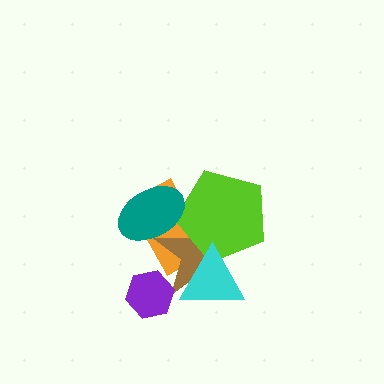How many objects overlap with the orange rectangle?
4 objects overlap with the orange rectangle.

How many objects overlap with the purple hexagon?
1 object overlaps with the purple hexagon.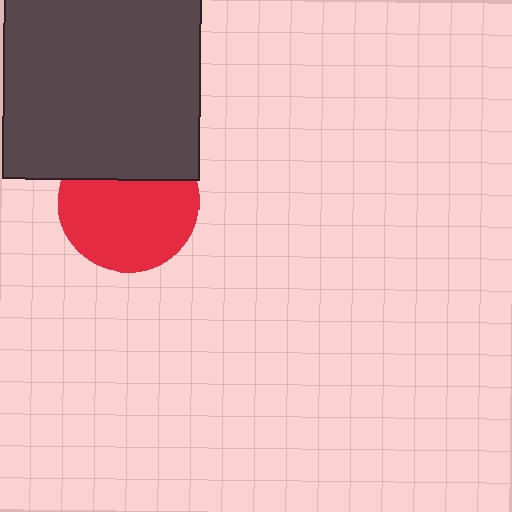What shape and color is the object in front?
The object in front is a dark gray square.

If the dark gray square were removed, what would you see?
You would see the complete red circle.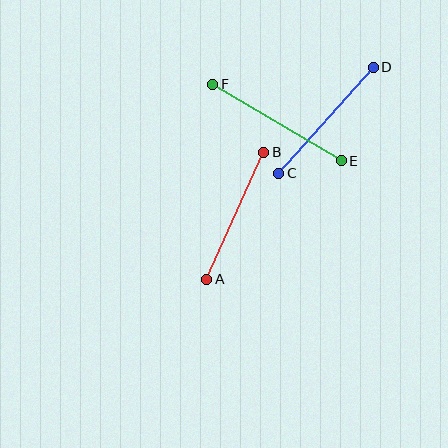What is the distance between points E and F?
The distance is approximately 150 pixels.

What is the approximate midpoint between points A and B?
The midpoint is at approximately (235, 216) pixels.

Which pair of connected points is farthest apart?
Points E and F are farthest apart.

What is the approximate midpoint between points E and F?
The midpoint is at approximately (277, 123) pixels.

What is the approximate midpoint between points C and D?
The midpoint is at approximately (326, 120) pixels.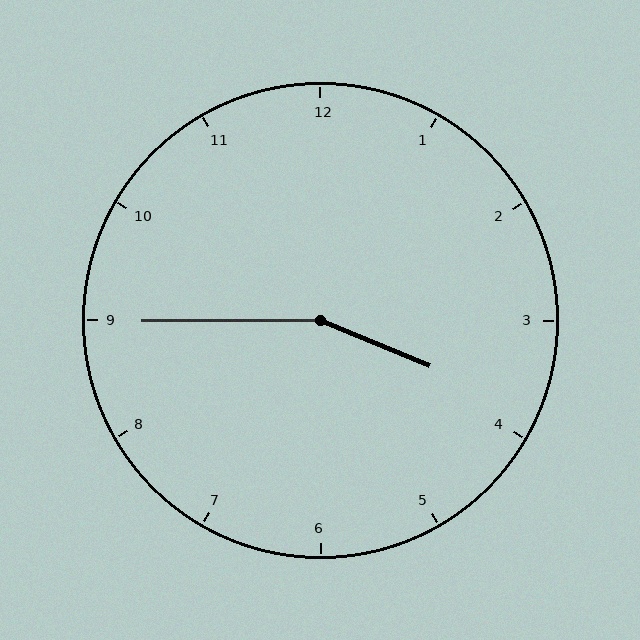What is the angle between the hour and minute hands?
Approximately 158 degrees.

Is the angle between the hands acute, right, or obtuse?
It is obtuse.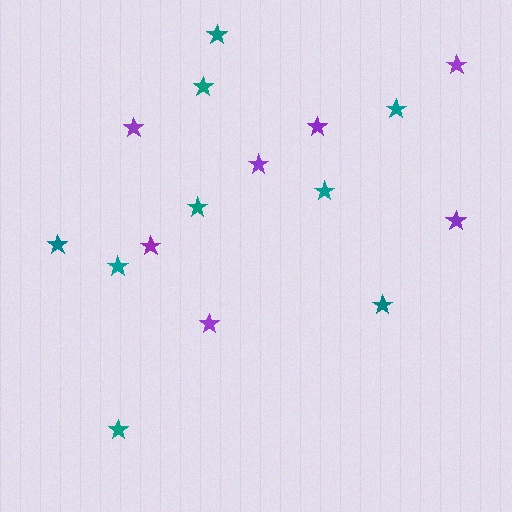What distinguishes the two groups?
There are 2 groups: one group of purple stars (7) and one group of teal stars (9).